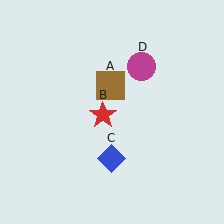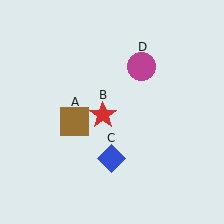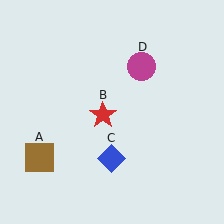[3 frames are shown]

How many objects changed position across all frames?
1 object changed position: brown square (object A).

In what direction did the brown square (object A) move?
The brown square (object A) moved down and to the left.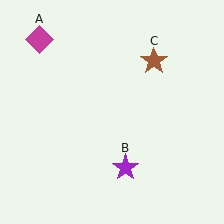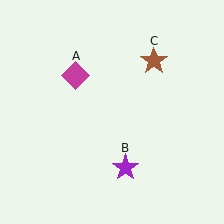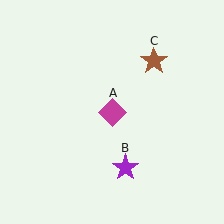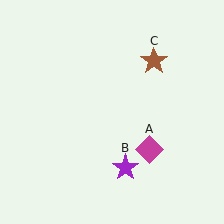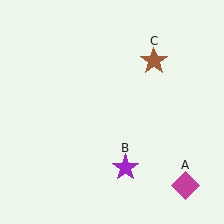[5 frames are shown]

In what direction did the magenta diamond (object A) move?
The magenta diamond (object A) moved down and to the right.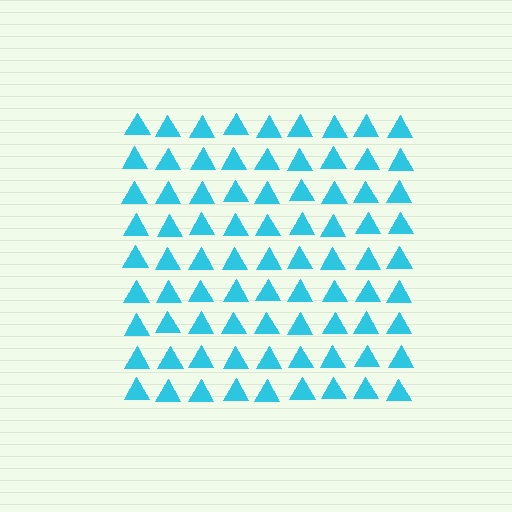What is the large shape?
The large shape is a square.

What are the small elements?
The small elements are triangles.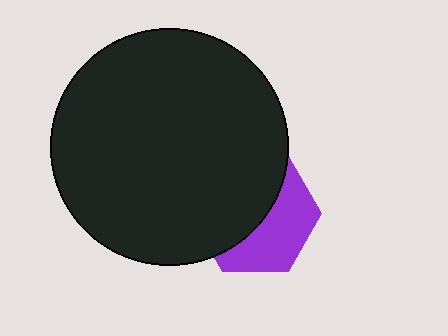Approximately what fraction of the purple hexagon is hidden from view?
Roughly 55% of the purple hexagon is hidden behind the black circle.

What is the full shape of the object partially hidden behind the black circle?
The partially hidden object is a purple hexagon.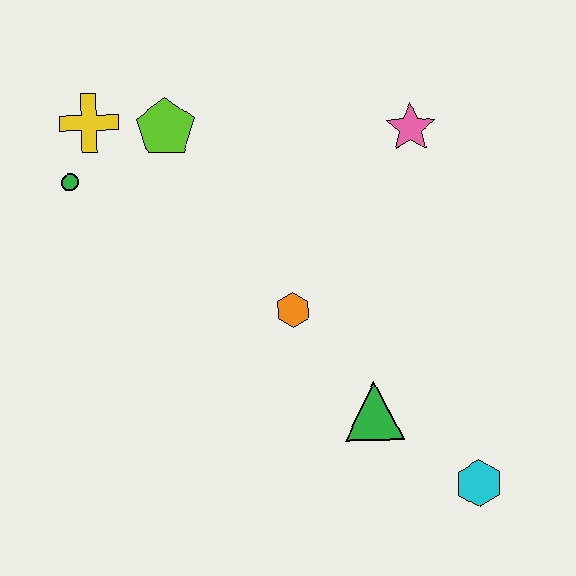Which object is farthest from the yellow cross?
The cyan hexagon is farthest from the yellow cross.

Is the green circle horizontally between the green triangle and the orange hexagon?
No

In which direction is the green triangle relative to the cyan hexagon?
The green triangle is to the left of the cyan hexagon.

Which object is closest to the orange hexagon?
The green triangle is closest to the orange hexagon.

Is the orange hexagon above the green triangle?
Yes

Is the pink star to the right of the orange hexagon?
Yes